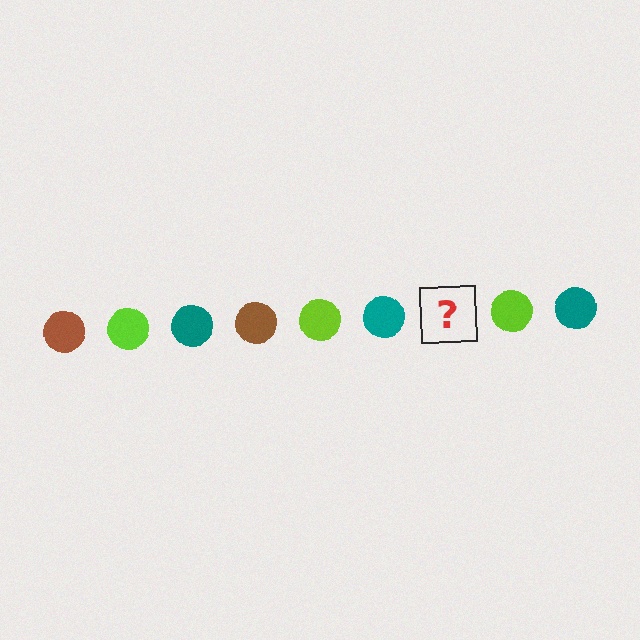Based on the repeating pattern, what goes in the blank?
The blank should be a brown circle.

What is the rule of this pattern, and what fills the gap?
The rule is that the pattern cycles through brown, lime, teal circles. The gap should be filled with a brown circle.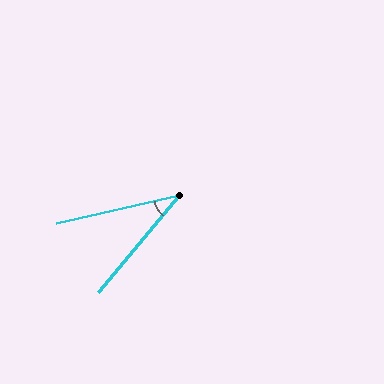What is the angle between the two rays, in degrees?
Approximately 37 degrees.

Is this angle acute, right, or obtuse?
It is acute.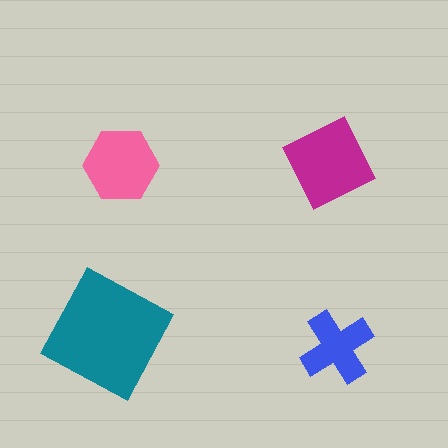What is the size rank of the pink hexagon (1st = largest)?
3rd.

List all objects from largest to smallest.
The teal square, the magenta diamond, the pink hexagon, the blue cross.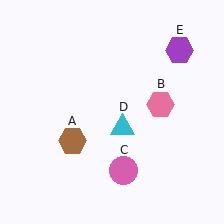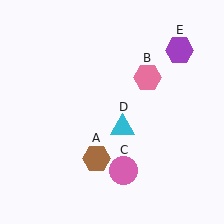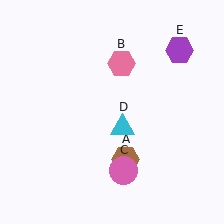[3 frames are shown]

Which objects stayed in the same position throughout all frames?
Pink circle (object C) and cyan triangle (object D) and purple hexagon (object E) remained stationary.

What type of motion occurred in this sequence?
The brown hexagon (object A), pink hexagon (object B) rotated counterclockwise around the center of the scene.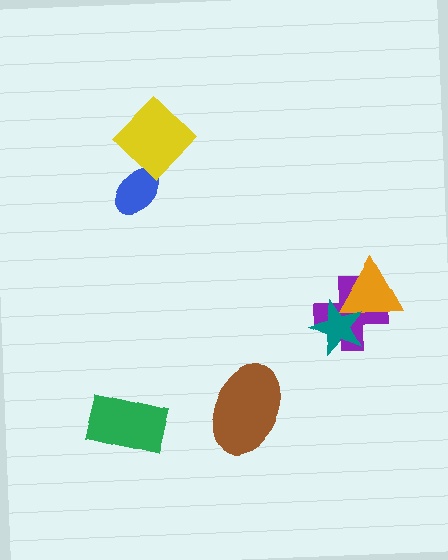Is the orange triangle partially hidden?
Yes, it is partially covered by another shape.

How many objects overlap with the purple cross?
2 objects overlap with the purple cross.